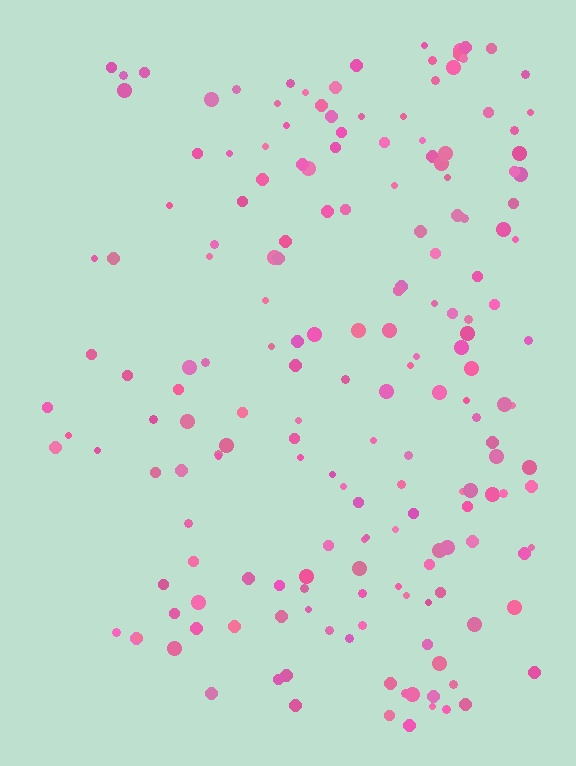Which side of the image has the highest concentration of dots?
The right.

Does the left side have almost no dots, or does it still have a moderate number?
Still a moderate number, just noticeably fewer than the right.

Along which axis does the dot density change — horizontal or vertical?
Horizontal.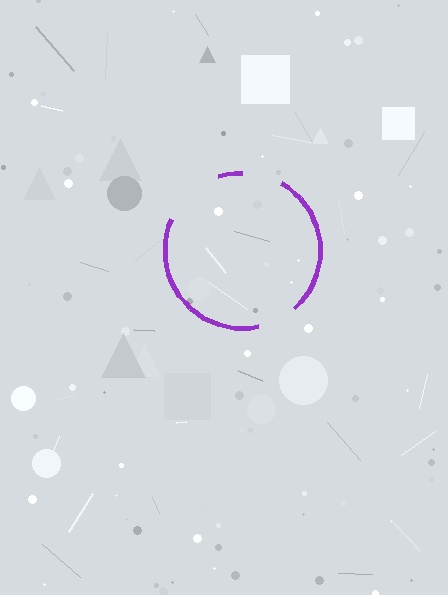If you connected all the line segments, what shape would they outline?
They would outline a circle.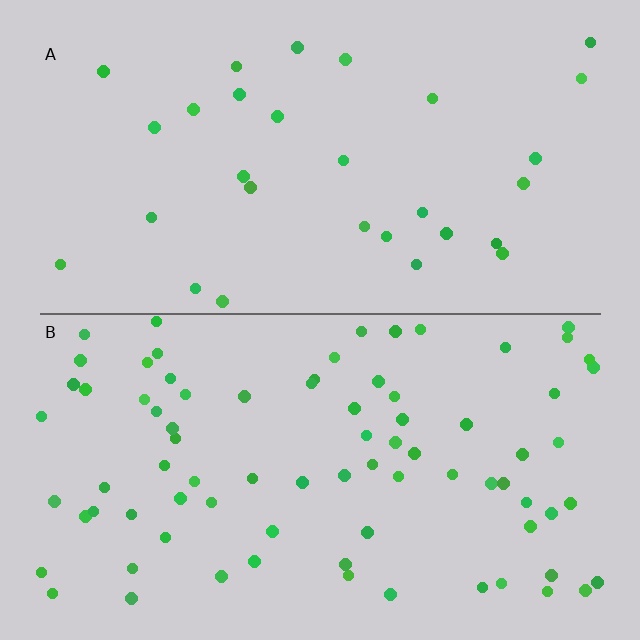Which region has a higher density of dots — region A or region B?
B (the bottom).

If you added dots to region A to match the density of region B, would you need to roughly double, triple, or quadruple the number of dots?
Approximately triple.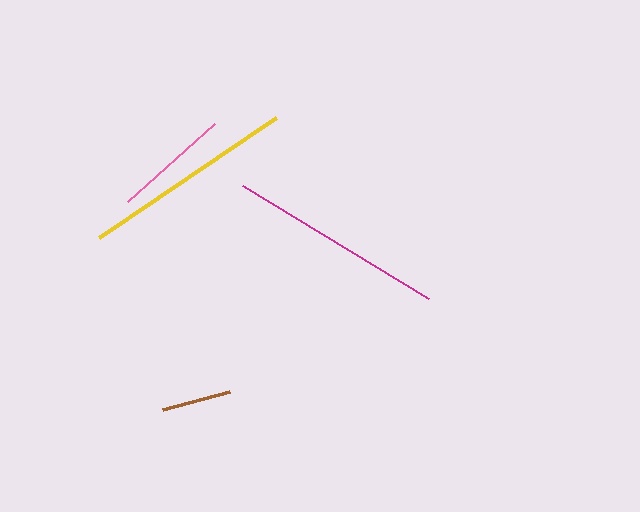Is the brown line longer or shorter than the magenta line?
The magenta line is longer than the brown line.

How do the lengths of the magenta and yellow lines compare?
The magenta and yellow lines are approximately the same length.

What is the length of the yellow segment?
The yellow segment is approximately 214 pixels long.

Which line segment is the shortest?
The brown line is the shortest at approximately 69 pixels.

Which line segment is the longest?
The magenta line is the longest at approximately 217 pixels.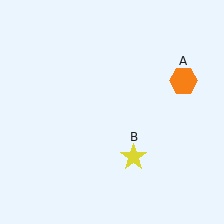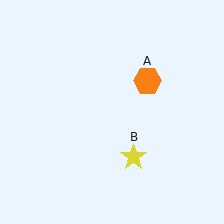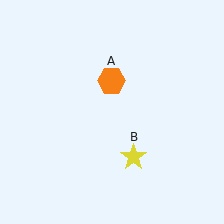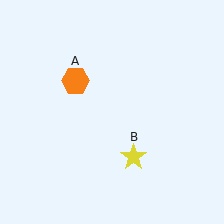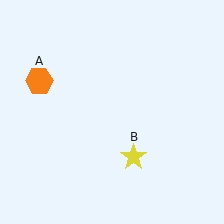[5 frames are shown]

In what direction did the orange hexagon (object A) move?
The orange hexagon (object A) moved left.